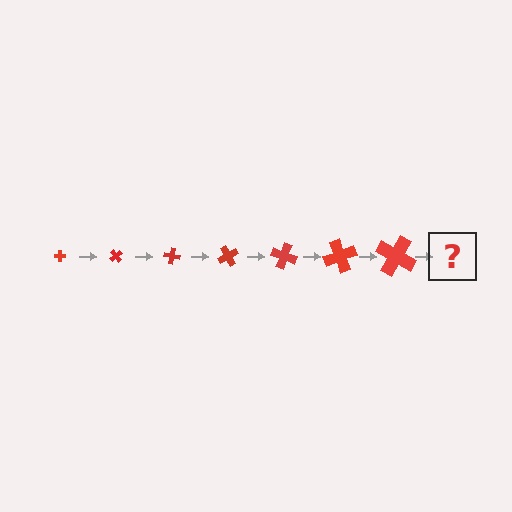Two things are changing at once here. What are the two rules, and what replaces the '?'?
The two rules are that the cross grows larger each step and it rotates 50 degrees each step. The '?' should be a cross, larger than the previous one and rotated 350 degrees from the start.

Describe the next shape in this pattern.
It should be a cross, larger than the previous one and rotated 350 degrees from the start.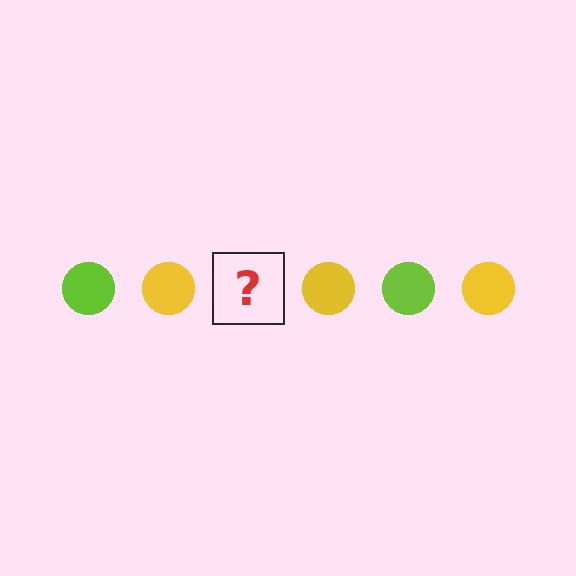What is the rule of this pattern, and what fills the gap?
The rule is that the pattern cycles through lime, yellow circles. The gap should be filled with a lime circle.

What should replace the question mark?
The question mark should be replaced with a lime circle.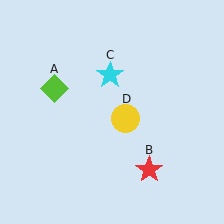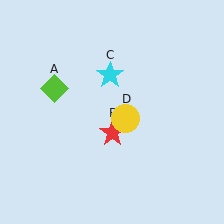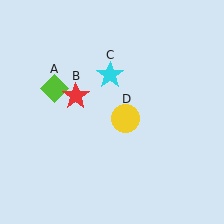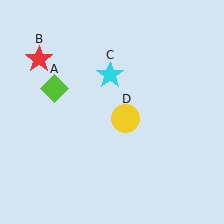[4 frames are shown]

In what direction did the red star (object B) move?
The red star (object B) moved up and to the left.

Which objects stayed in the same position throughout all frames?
Lime diamond (object A) and cyan star (object C) and yellow circle (object D) remained stationary.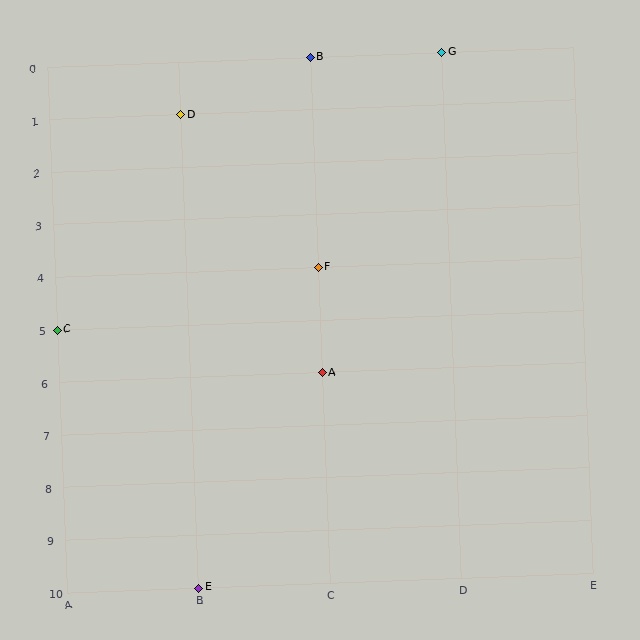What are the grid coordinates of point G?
Point G is at grid coordinates (D, 0).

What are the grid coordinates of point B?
Point B is at grid coordinates (C, 0).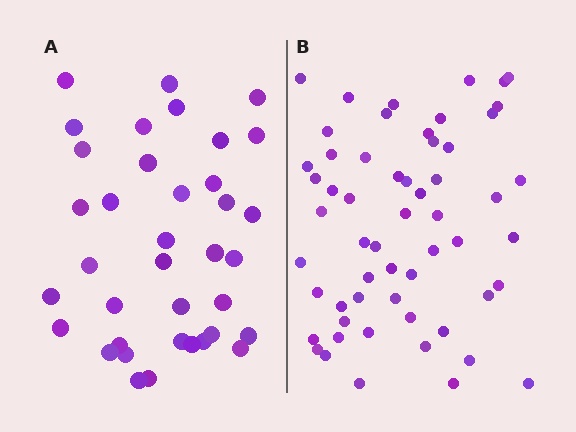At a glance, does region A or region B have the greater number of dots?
Region B (the right region) has more dots.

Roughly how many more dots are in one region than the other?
Region B has approximately 20 more dots than region A.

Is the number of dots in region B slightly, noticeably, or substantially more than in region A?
Region B has substantially more. The ratio is roughly 1.5 to 1.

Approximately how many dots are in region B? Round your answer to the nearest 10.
About 60 dots. (The exact count is 57, which rounds to 60.)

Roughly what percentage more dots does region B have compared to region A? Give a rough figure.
About 55% more.